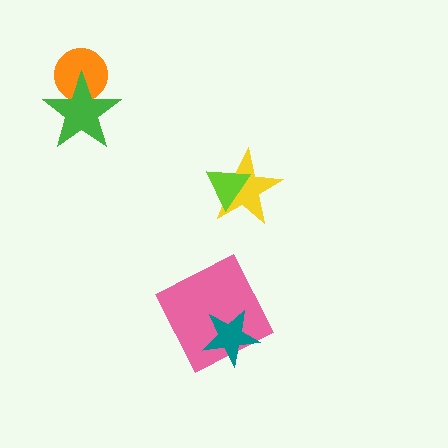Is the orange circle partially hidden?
Yes, it is partially covered by another shape.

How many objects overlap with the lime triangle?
1 object overlaps with the lime triangle.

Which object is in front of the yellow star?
The lime triangle is in front of the yellow star.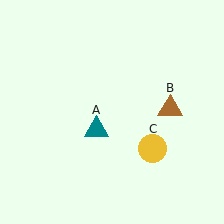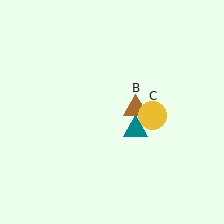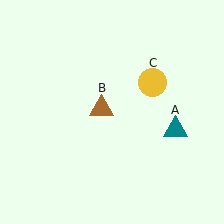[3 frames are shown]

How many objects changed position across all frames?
3 objects changed position: teal triangle (object A), brown triangle (object B), yellow circle (object C).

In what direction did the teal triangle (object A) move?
The teal triangle (object A) moved right.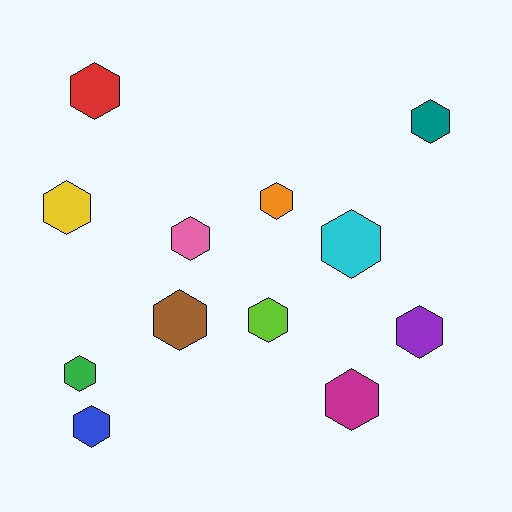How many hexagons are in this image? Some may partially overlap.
There are 12 hexagons.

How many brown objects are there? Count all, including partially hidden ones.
There is 1 brown object.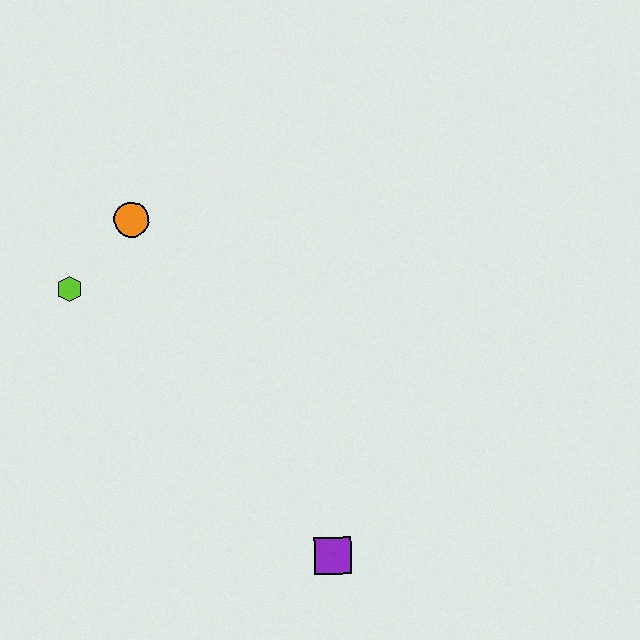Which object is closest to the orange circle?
The lime hexagon is closest to the orange circle.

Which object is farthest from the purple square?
The orange circle is farthest from the purple square.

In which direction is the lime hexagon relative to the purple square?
The lime hexagon is above the purple square.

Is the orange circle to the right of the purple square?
No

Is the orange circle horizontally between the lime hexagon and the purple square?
Yes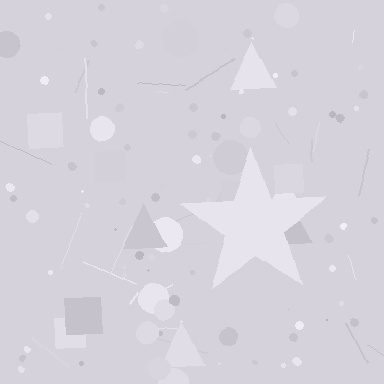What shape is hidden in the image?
A star is hidden in the image.